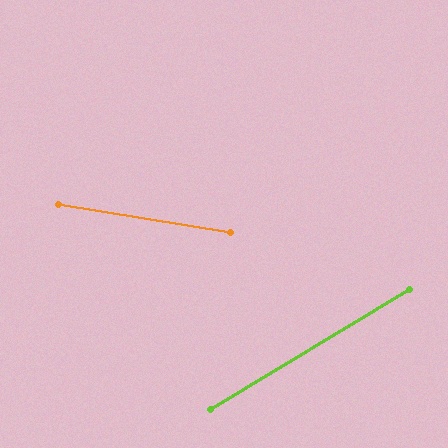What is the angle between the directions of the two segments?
Approximately 40 degrees.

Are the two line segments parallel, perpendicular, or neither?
Neither parallel nor perpendicular — they differ by about 40°.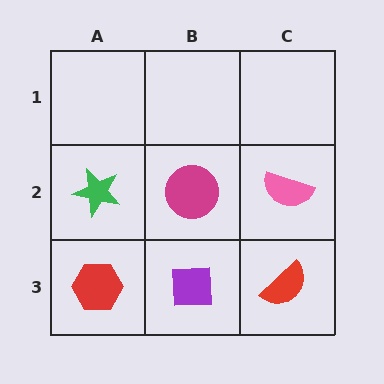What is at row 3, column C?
A red semicircle.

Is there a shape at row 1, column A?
No, that cell is empty.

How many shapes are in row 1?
0 shapes.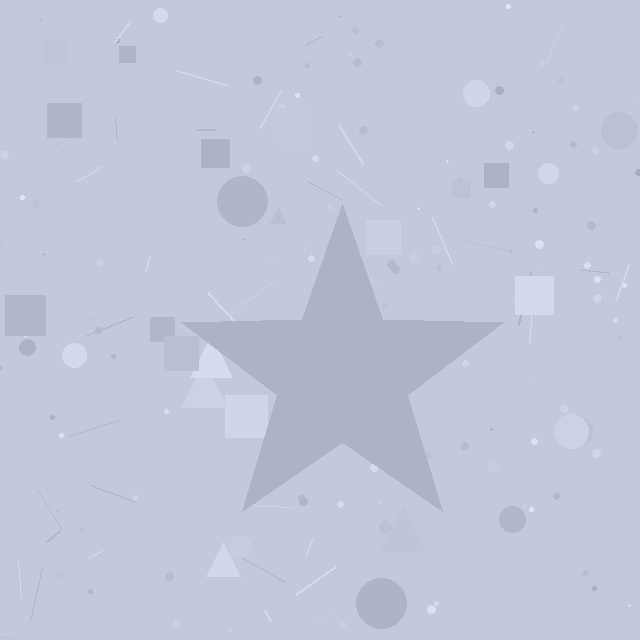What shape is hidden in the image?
A star is hidden in the image.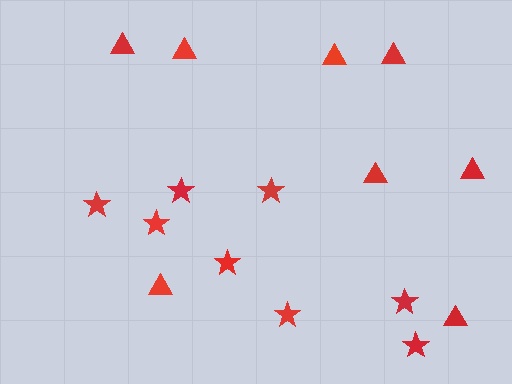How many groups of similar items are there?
There are 2 groups: one group of stars (8) and one group of triangles (8).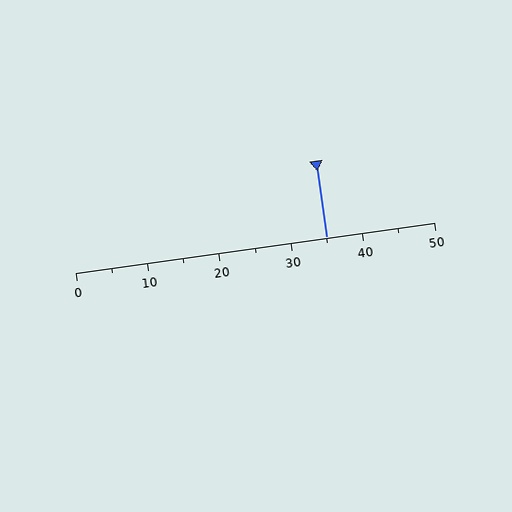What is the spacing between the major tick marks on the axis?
The major ticks are spaced 10 apart.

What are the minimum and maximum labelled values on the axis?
The axis runs from 0 to 50.